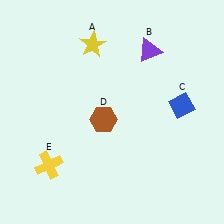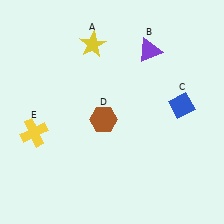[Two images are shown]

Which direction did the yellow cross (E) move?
The yellow cross (E) moved up.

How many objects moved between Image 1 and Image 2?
1 object moved between the two images.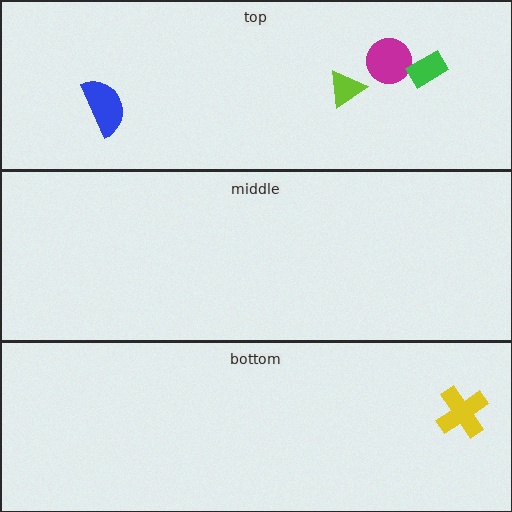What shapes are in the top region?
The blue semicircle, the magenta circle, the lime triangle, the green rectangle.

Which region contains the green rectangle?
The top region.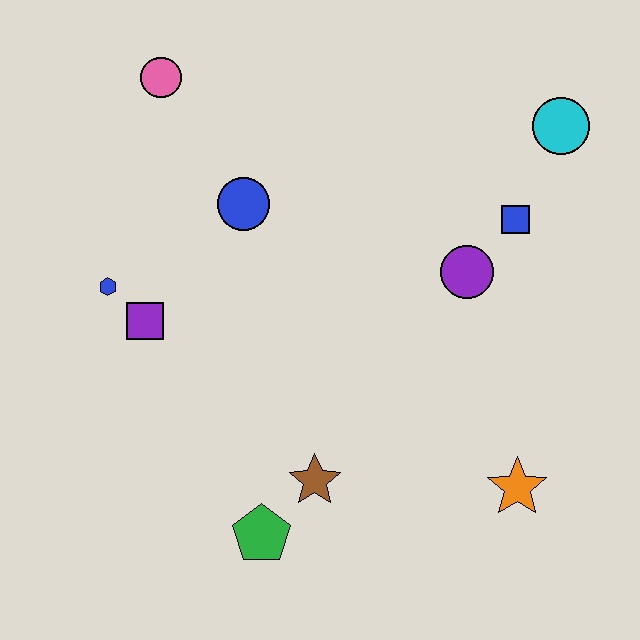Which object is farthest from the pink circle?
The orange star is farthest from the pink circle.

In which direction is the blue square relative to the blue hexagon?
The blue square is to the right of the blue hexagon.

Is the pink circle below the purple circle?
No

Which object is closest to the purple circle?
The blue square is closest to the purple circle.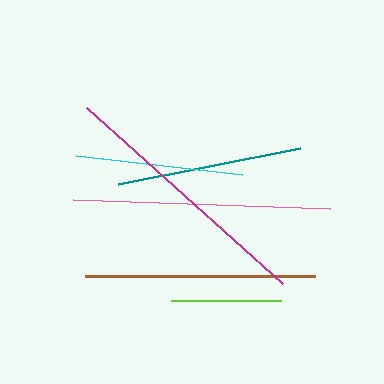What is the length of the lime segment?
The lime segment is approximately 110 pixels long.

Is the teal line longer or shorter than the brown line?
The brown line is longer than the teal line.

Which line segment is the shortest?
The lime line is the shortest at approximately 110 pixels.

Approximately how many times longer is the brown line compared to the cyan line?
The brown line is approximately 1.4 times the length of the cyan line.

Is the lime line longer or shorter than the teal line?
The teal line is longer than the lime line.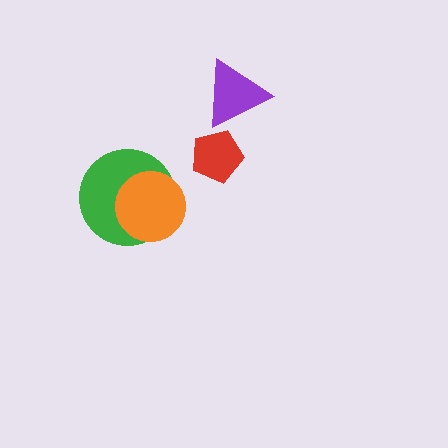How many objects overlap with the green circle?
1 object overlaps with the green circle.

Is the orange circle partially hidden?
No, no other shape covers it.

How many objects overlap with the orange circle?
1 object overlaps with the orange circle.